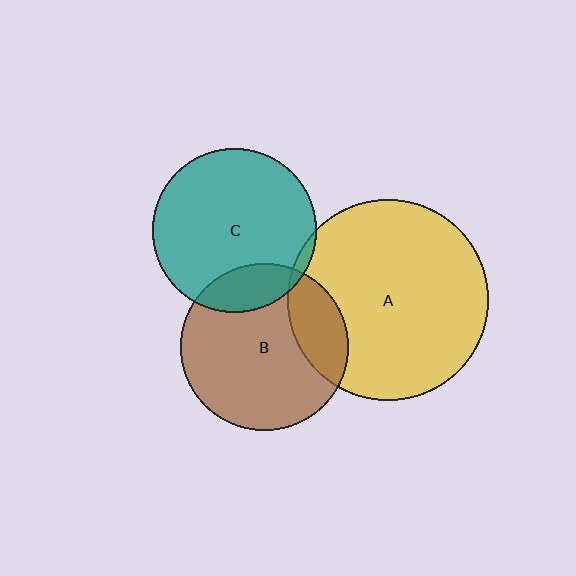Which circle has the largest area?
Circle A (yellow).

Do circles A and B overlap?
Yes.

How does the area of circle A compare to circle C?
Approximately 1.5 times.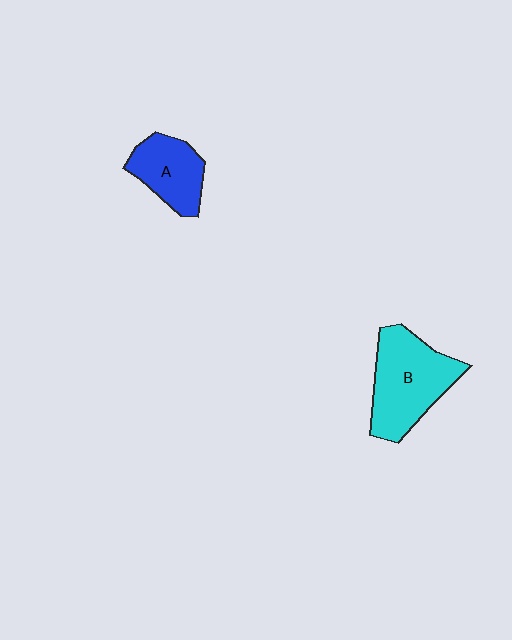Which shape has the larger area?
Shape B (cyan).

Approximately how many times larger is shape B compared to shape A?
Approximately 1.6 times.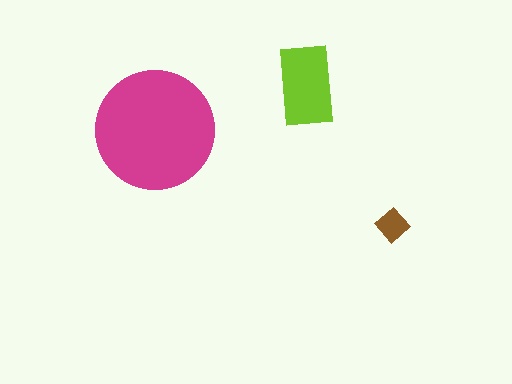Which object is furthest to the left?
The magenta circle is leftmost.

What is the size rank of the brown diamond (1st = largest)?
3rd.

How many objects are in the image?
There are 3 objects in the image.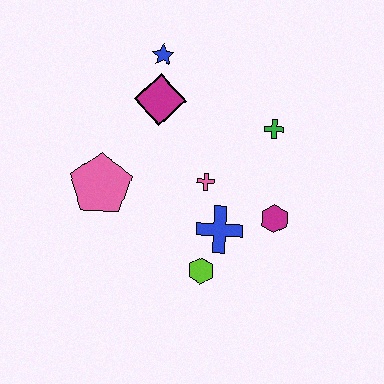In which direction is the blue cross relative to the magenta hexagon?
The blue cross is to the left of the magenta hexagon.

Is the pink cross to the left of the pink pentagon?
No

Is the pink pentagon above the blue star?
No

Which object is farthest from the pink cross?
The blue star is farthest from the pink cross.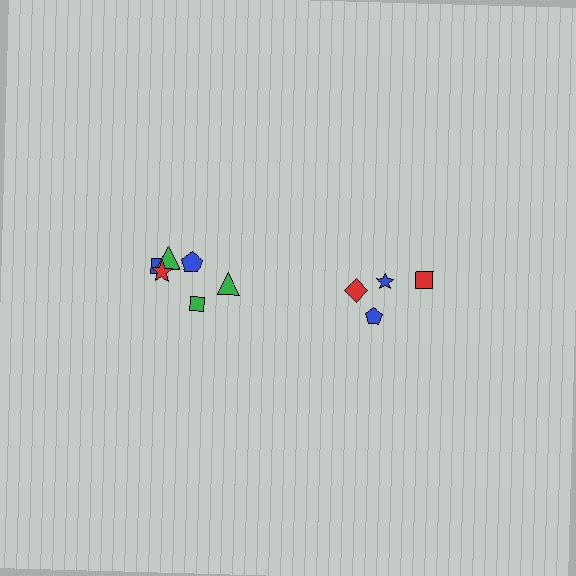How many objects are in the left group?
There are 6 objects.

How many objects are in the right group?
There are 4 objects.